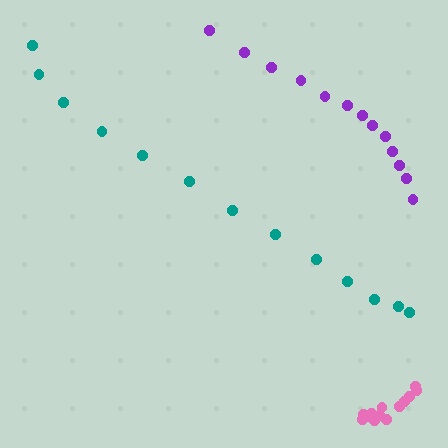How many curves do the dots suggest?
There are 3 distinct paths.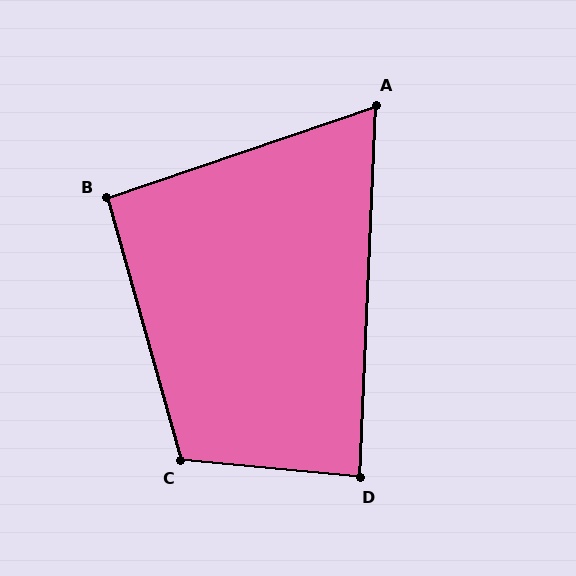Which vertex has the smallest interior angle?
A, at approximately 69 degrees.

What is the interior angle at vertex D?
Approximately 87 degrees (approximately right).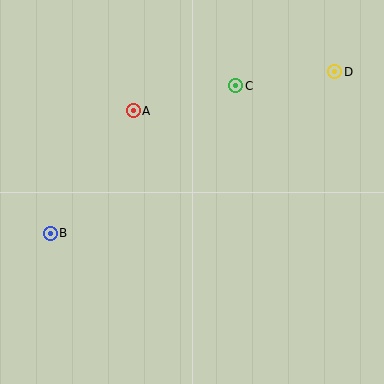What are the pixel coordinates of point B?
Point B is at (50, 233).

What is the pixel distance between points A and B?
The distance between A and B is 148 pixels.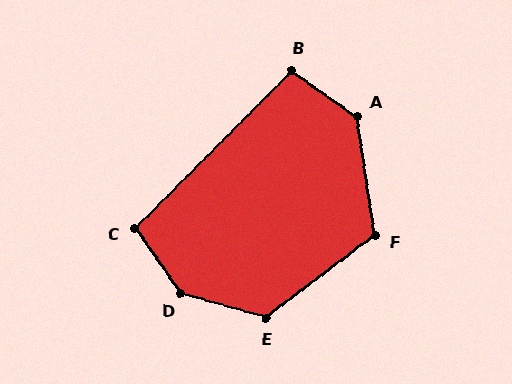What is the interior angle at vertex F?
Approximately 119 degrees (obtuse).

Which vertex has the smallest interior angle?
C, at approximately 100 degrees.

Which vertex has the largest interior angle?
D, at approximately 141 degrees.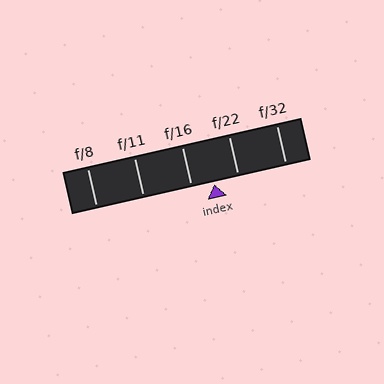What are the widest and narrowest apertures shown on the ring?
The widest aperture shown is f/8 and the narrowest is f/32.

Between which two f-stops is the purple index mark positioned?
The index mark is between f/16 and f/22.